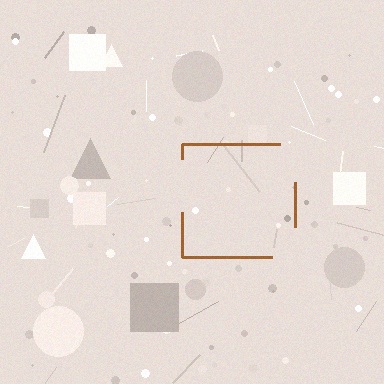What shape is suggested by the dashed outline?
The dashed outline suggests a square.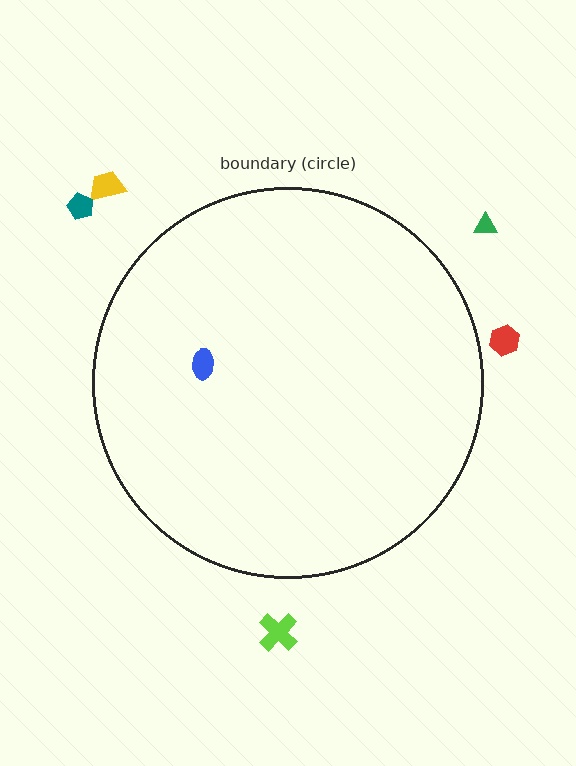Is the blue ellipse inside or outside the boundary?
Inside.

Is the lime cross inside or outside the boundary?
Outside.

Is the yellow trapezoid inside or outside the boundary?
Outside.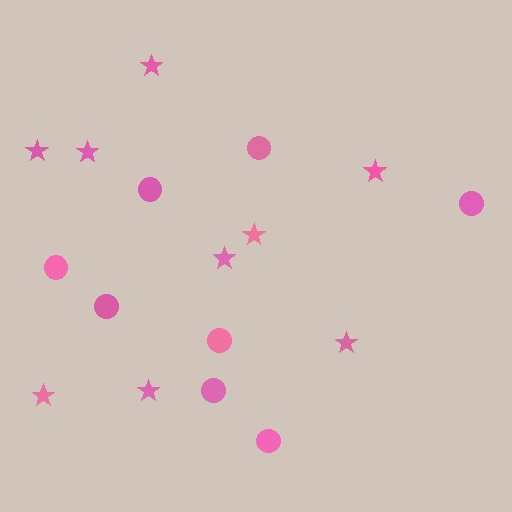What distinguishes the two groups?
There are 2 groups: one group of stars (9) and one group of circles (8).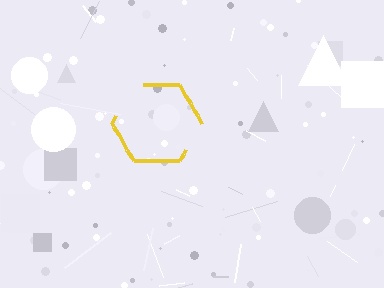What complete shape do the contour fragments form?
The contour fragments form a hexagon.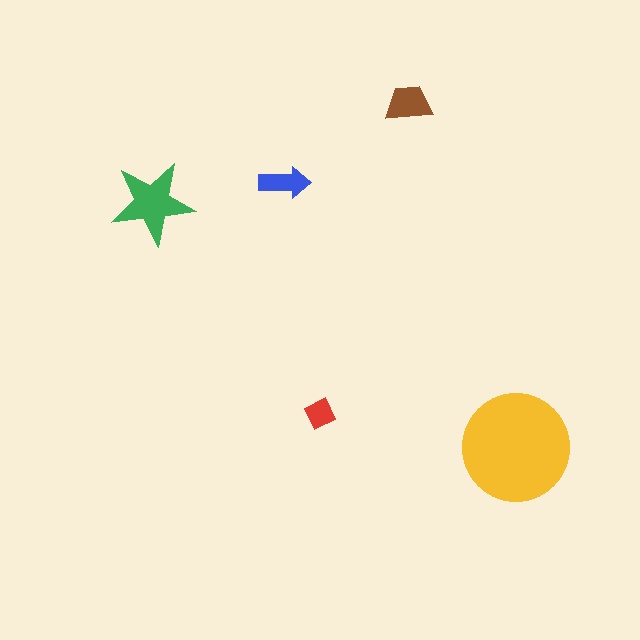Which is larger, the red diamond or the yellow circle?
The yellow circle.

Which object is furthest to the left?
The green star is leftmost.